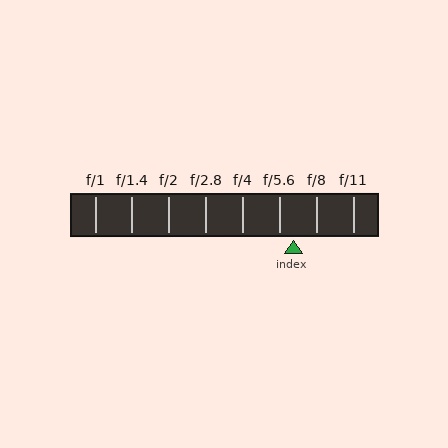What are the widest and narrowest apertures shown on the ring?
The widest aperture shown is f/1 and the narrowest is f/11.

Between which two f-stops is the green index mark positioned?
The index mark is between f/5.6 and f/8.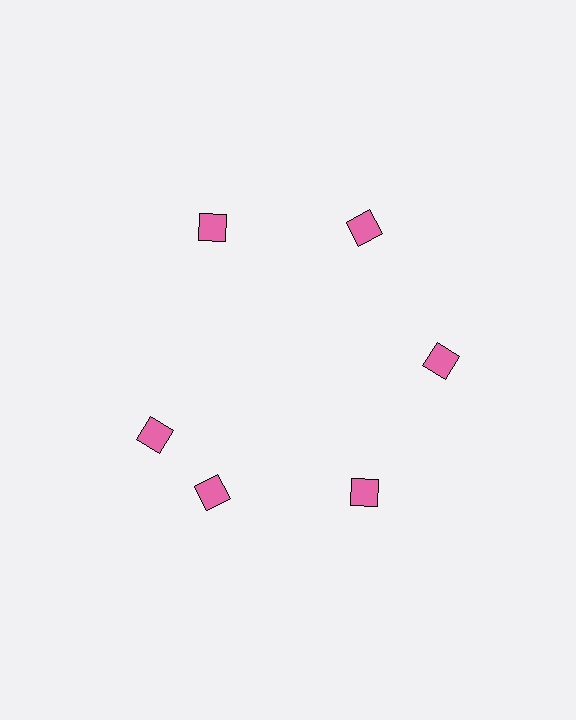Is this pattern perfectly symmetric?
No. The 6 pink diamonds are arranged in a ring, but one element near the 9 o'clock position is rotated out of alignment along the ring, breaking the 6-fold rotational symmetry.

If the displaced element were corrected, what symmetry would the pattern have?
It would have 6-fold rotational symmetry — the pattern would map onto itself every 60 degrees.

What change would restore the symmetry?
The symmetry would be restored by rotating it back into even spacing with its neighbors so that all 6 diamonds sit at equal angles and equal distance from the center.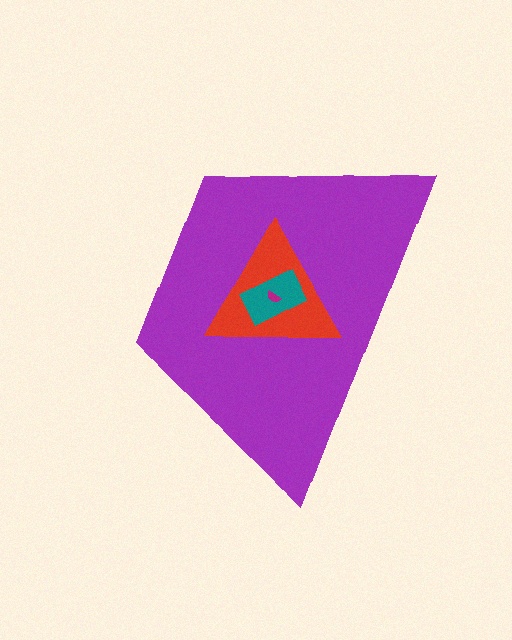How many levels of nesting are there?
4.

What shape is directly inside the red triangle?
The teal rectangle.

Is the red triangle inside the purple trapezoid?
Yes.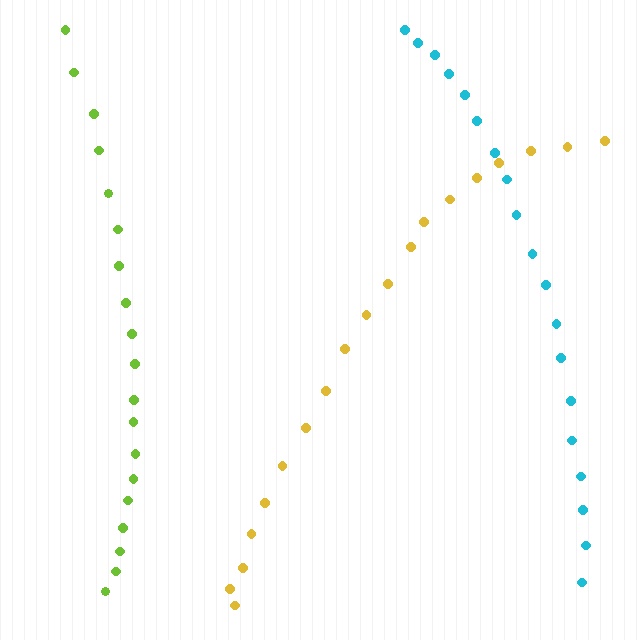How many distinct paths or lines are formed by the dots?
There are 3 distinct paths.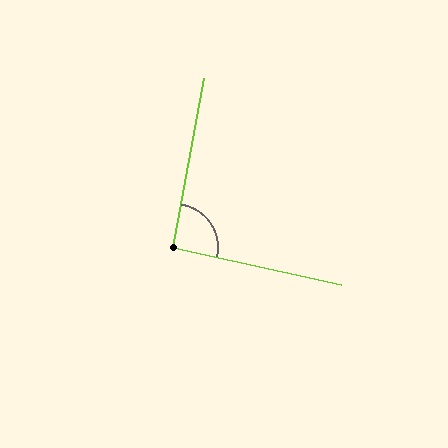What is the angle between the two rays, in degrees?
Approximately 92 degrees.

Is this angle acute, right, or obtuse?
It is approximately a right angle.